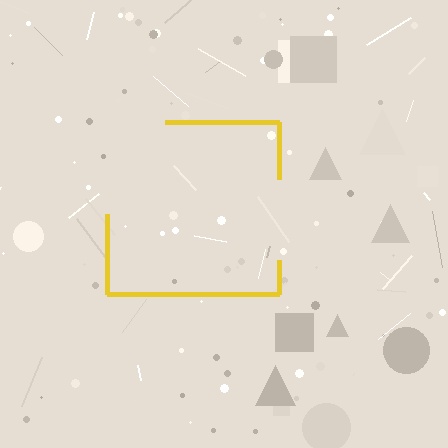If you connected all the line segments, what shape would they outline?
They would outline a square.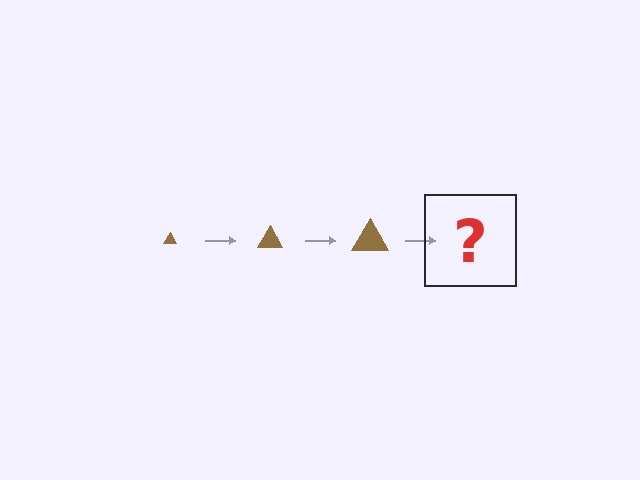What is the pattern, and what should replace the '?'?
The pattern is that the triangle gets progressively larger each step. The '?' should be a brown triangle, larger than the previous one.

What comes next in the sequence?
The next element should be a brown triangle, larger than the previous one.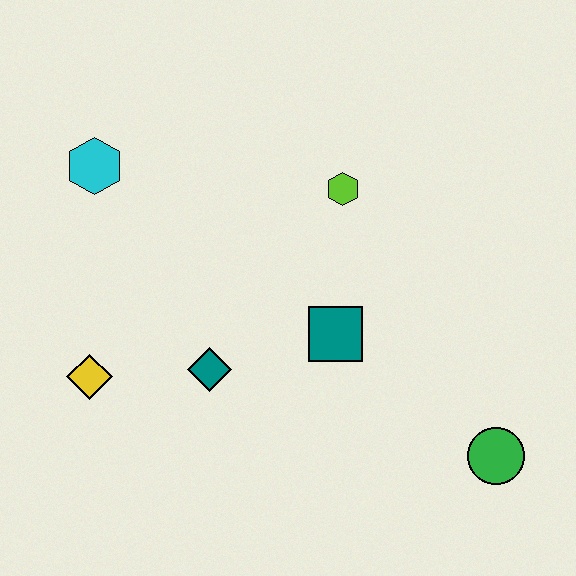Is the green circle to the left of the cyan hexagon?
No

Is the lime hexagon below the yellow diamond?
No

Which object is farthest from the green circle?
The cyan hexagon is farthest from the green circle.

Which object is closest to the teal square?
The teal diamond is closest to the teal square.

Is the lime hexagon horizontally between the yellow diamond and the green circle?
Yes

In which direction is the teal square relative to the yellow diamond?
The teal square is to the right of the yellow diamond.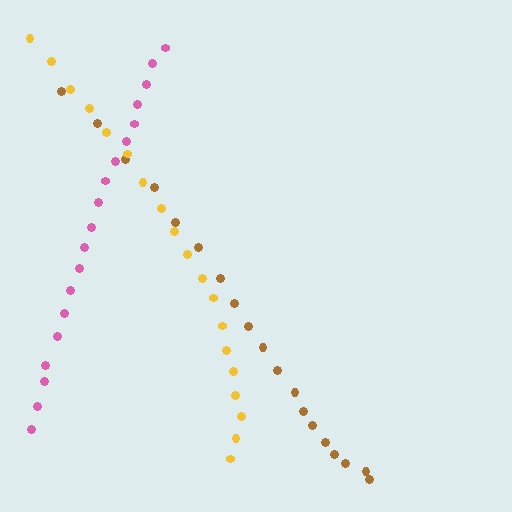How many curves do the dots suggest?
There are 3 distinct paths.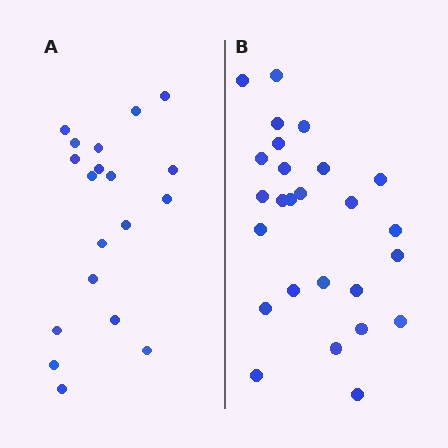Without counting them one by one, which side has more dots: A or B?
Region B (the right region) has more dots.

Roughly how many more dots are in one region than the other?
Region B has roughly 8 or so more dots than region A.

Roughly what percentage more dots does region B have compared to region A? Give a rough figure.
About 35% more.